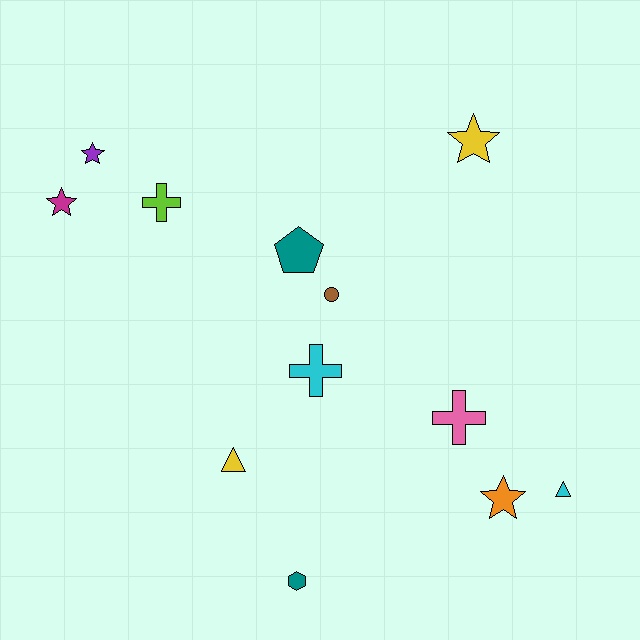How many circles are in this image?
There is 1 circle.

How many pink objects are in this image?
There is 1 pink object.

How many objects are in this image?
There are 12 objects.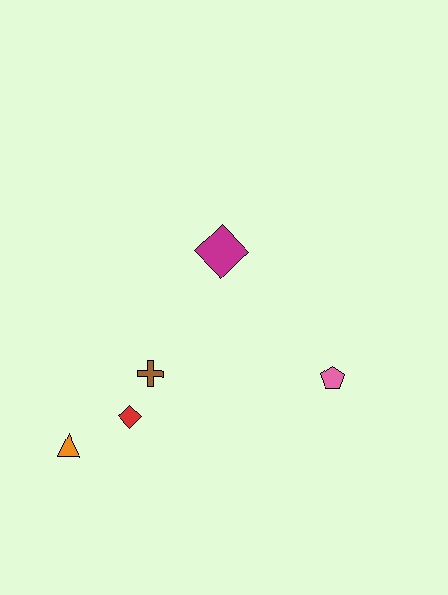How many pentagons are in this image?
There is 1 pentagon.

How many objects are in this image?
There are 5 objects.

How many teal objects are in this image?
There are no teal objects.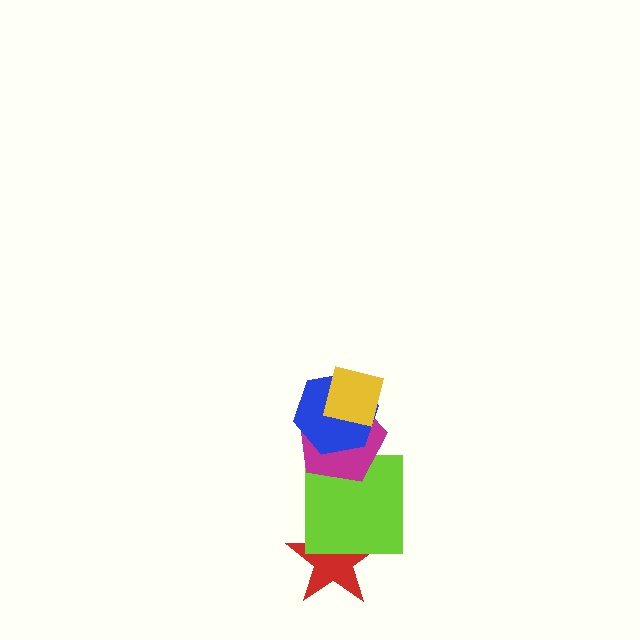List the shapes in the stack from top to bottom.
From top to bottom: the yellow square, the blue hexagon, the magenta pentagon, the lime square, the red star.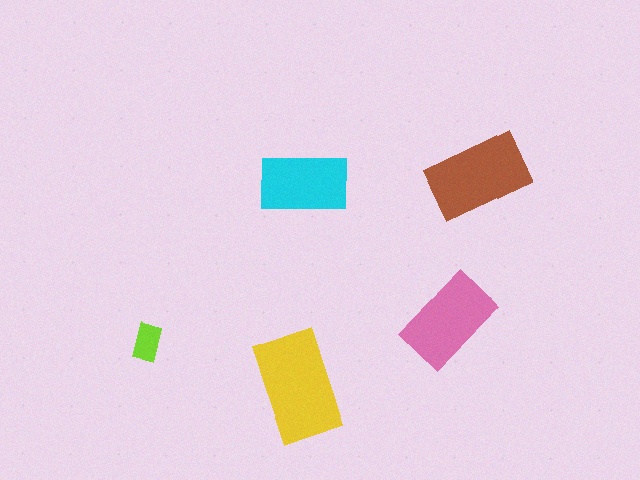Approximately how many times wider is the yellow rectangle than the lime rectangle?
About 3 times wider.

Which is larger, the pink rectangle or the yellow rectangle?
The yellow one.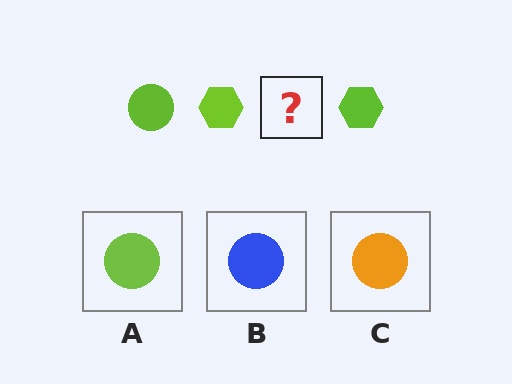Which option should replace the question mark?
Option A.